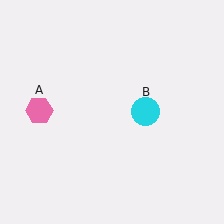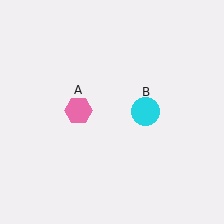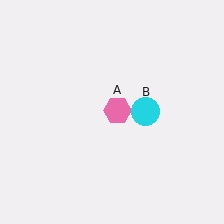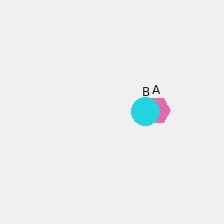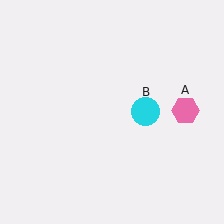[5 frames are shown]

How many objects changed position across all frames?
1 object changed position: pink hexagon (object A).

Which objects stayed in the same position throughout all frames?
Cyan circle (object B) remained stationary.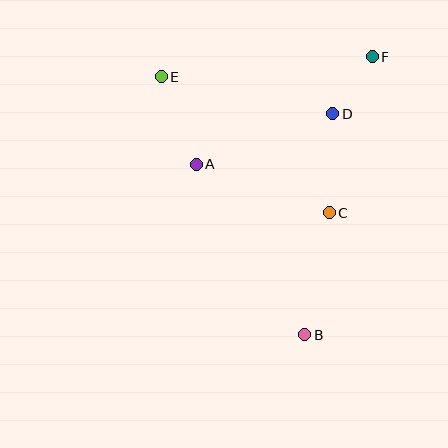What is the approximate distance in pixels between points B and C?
The distance between B and C is approximately 124 pixels.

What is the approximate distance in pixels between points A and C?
The distance between A and C is approximately 142 pixels.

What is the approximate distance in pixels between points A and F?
The distance between A and F is approximately 206 pixels.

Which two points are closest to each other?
Points D and F are closest to each other.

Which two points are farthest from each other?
Points B and E are farthest from each other.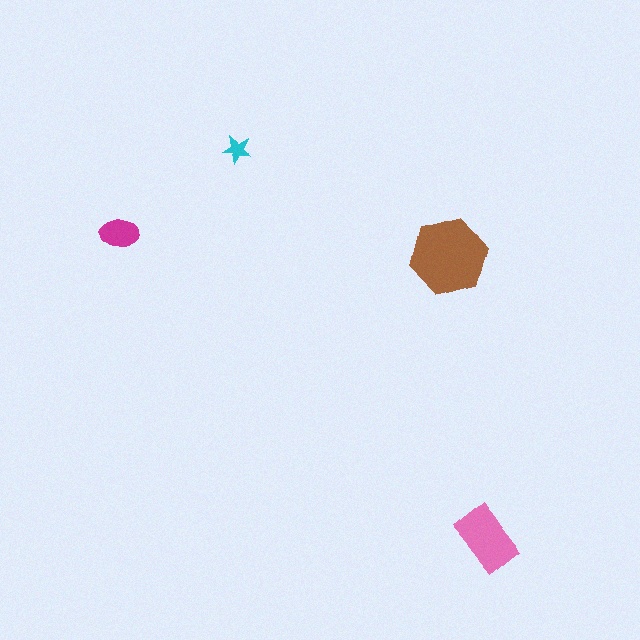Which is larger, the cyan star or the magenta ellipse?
The magenta ellipse.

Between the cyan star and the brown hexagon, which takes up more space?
The brown hexagon.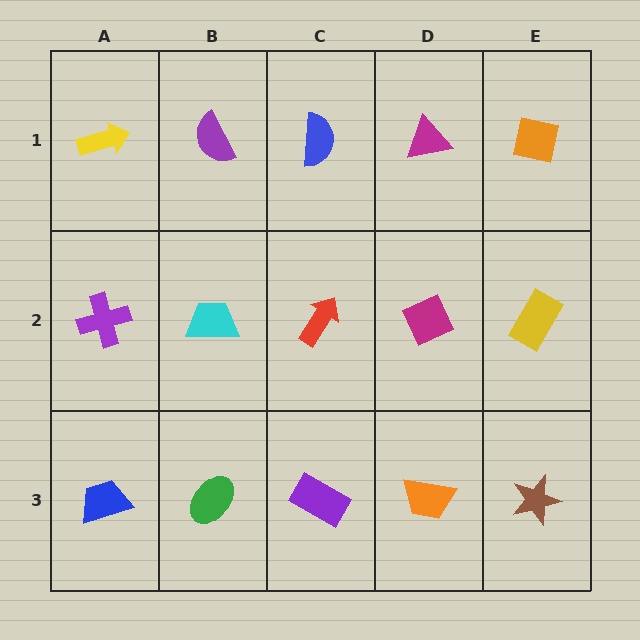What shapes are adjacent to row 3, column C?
A red arrow (row 2, column C), a green ellipse (row 3, column B), an orange trapezoid (row 3, column D).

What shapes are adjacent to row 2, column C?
A blue semicircle (row 1, column C), a purple rectangle (row 3, column C), a cyan trapezoid (row 2, column B), a magenta diamond (row 2, column D).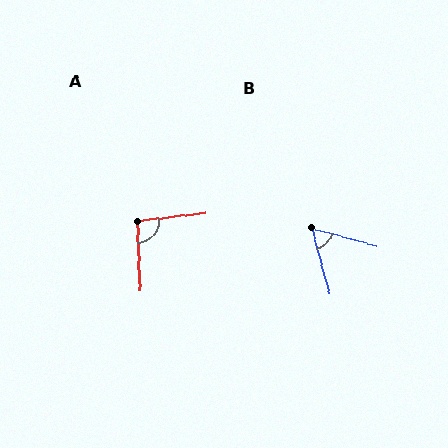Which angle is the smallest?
B, at approximately 59 degrees.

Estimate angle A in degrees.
Approximately 94 degrees.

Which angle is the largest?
A, at approximately 94 degrees.